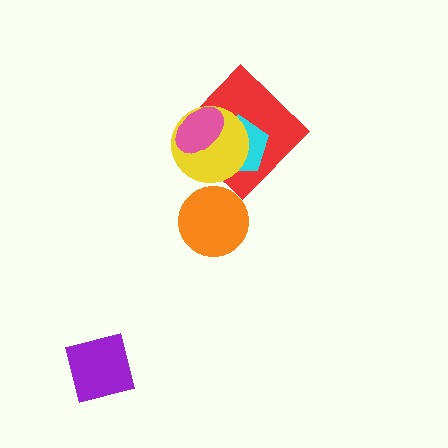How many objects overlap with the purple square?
0 objects overlap with the purple square.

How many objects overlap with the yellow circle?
3 objects overlap with the yellow circle.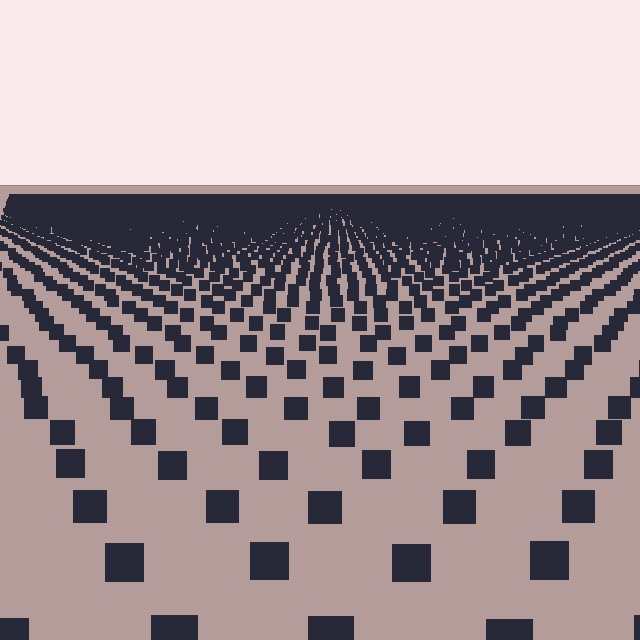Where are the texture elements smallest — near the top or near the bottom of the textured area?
Near the top.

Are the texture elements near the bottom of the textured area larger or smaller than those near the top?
Larger. Near the bottom, elements are closer to the viewer and appear at a bigger on-screen size.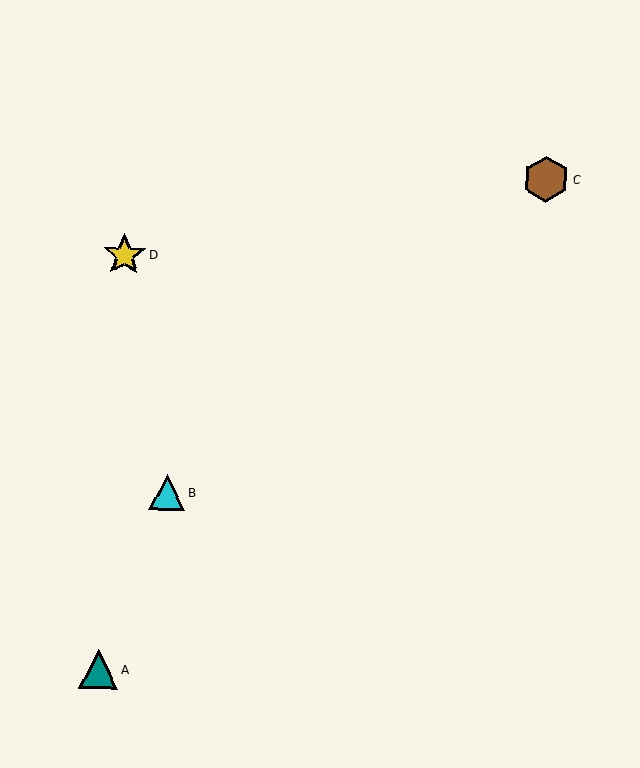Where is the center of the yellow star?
The center of the yellow star is at (124, 255).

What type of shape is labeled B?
Shape B is a cyan triangle.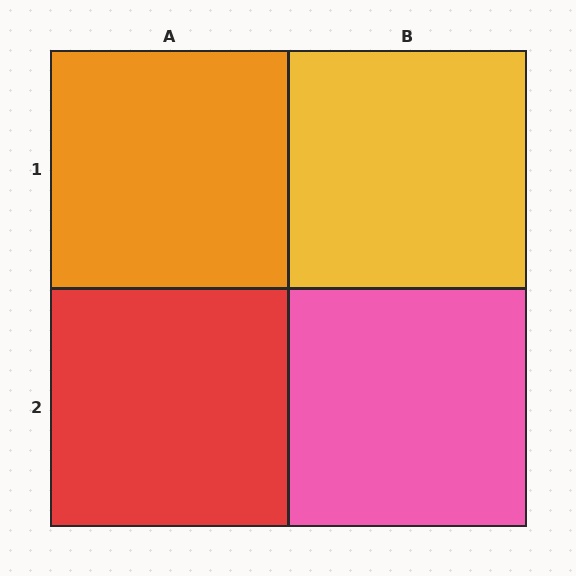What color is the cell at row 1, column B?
Yellow.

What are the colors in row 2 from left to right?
Red, pink.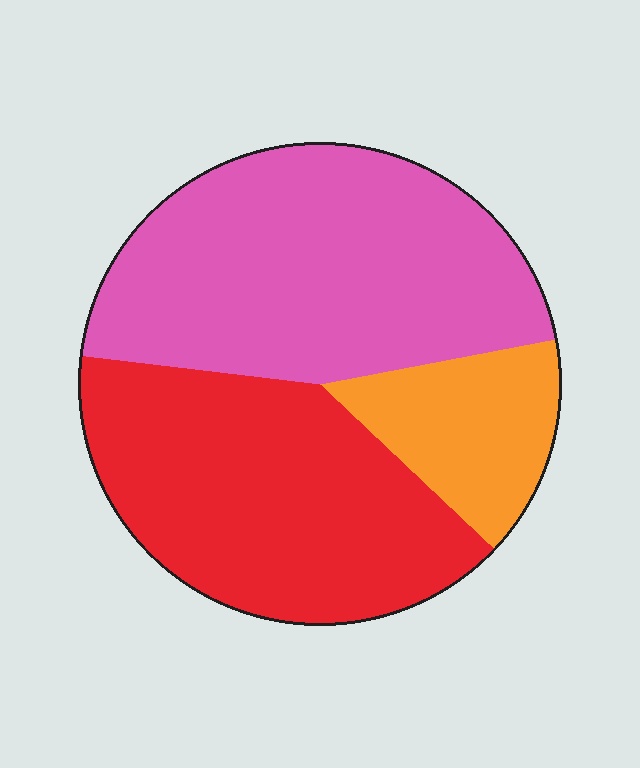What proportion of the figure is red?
Red covers 40% of the figure.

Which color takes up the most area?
Pink, at roughly 45%.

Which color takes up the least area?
Orange, at roughly 15%.